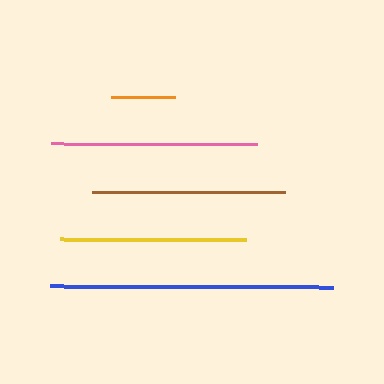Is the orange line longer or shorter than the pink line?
The pink line is longer than the orange line.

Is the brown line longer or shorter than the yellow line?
The brown line is longer than the yellow line.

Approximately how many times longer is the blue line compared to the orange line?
The blue line is approximately 4.4 times the length of the orange line.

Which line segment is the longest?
The blue line is the longest at approximately 283 pixels.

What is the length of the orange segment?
The orange segment is approximately 64 pixels long.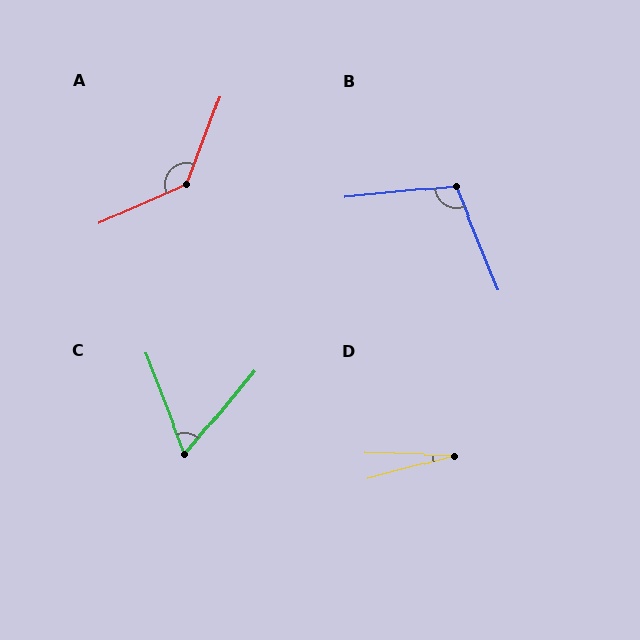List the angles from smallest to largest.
D (17°), C (60°), B (107°), A (135°).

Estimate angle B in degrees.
Approximately 107 degrees.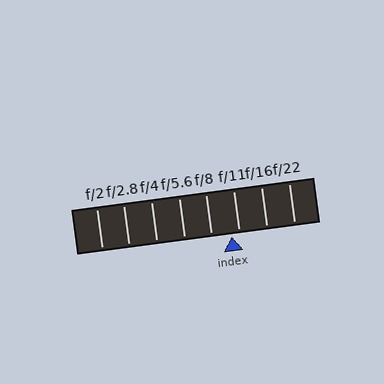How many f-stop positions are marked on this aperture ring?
There are 8 f-stop positions marked.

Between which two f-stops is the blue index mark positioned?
The index mark is between f/8 and f/11.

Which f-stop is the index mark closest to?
The index mark is closest to f/11.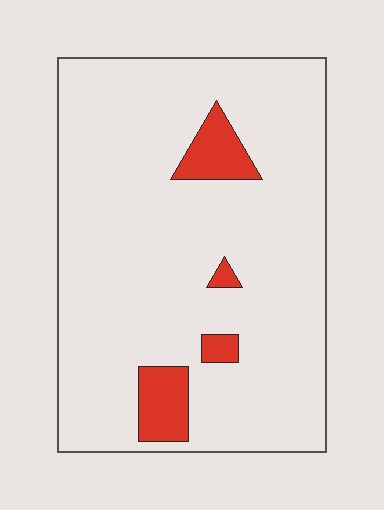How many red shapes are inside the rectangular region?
4.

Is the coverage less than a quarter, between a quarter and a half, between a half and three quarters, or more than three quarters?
Less than a quarter.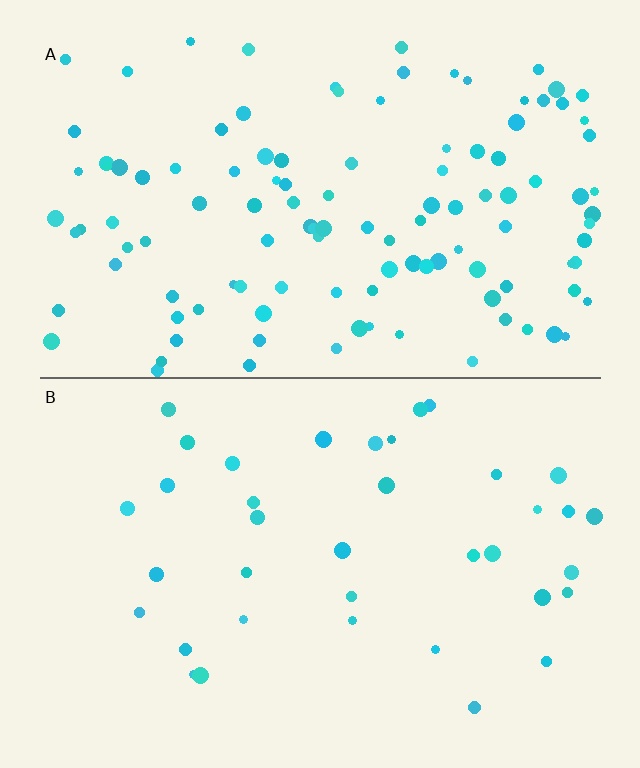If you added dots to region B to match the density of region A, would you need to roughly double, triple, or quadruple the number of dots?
Approximately triple.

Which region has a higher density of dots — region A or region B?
A (the top).